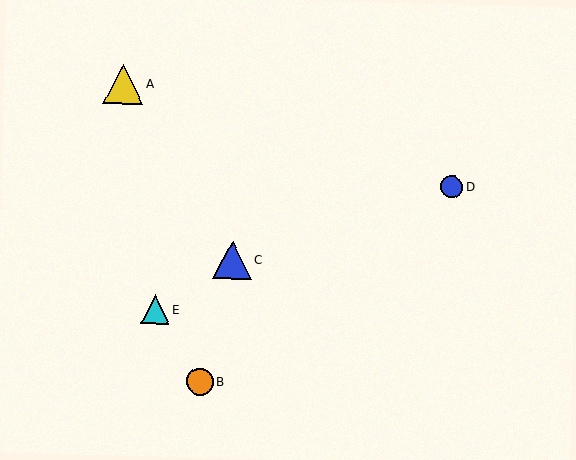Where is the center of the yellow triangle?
The center of the yellow triangle is at (124, 84).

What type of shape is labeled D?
Shape D is a blue circle.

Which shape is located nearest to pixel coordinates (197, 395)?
The orange circle (labeled B) at (200, 382) is nearest to that location.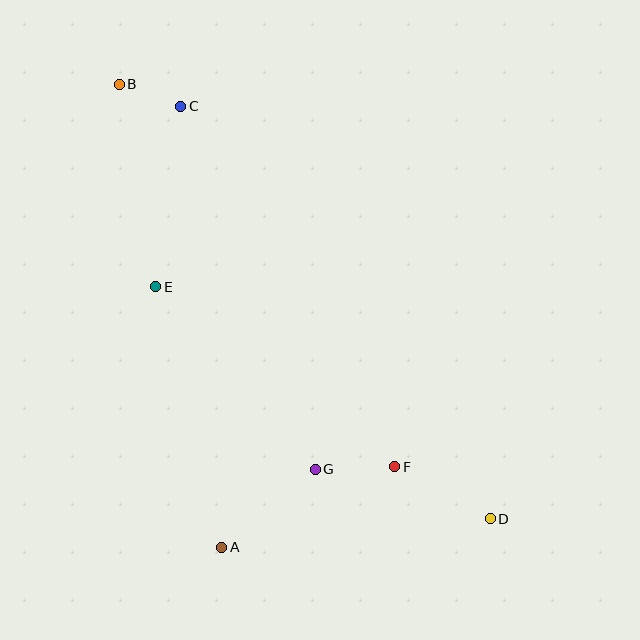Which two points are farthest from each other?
Points B and D are farthest from each other.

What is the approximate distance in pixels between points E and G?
The distance between E and G is approximately 242 pixels.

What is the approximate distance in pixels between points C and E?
The distance between C and E is approximately 182 pixels.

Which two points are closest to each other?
Points B and C are closest to each other.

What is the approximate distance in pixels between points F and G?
The distance between F and G is approximately 80 pixels.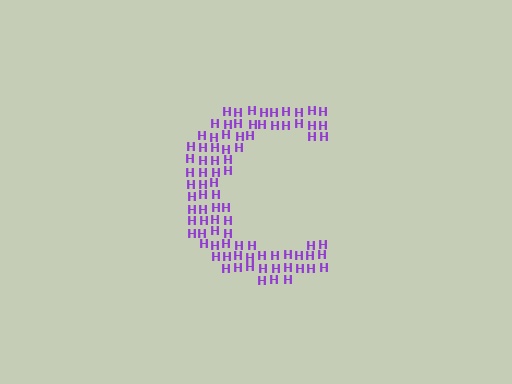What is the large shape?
The large shape is the letter C.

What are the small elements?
The small elements are letter H's.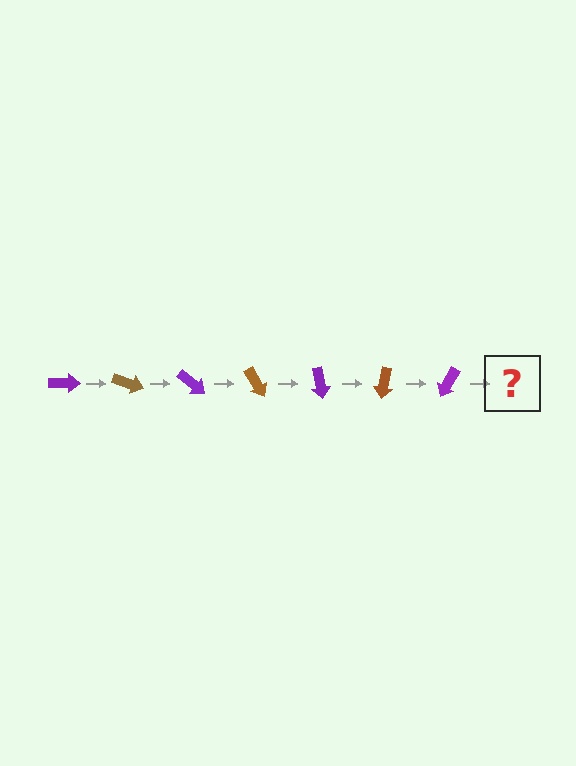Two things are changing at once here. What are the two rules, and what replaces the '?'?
The two rules are that it rotates 20 degrees each step and the color cycles through purple and brown. The '?' should be a brown arrow, rotated 140 degrees from the start.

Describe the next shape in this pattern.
It should be a brown arrow, rotated 140 degrees from the start.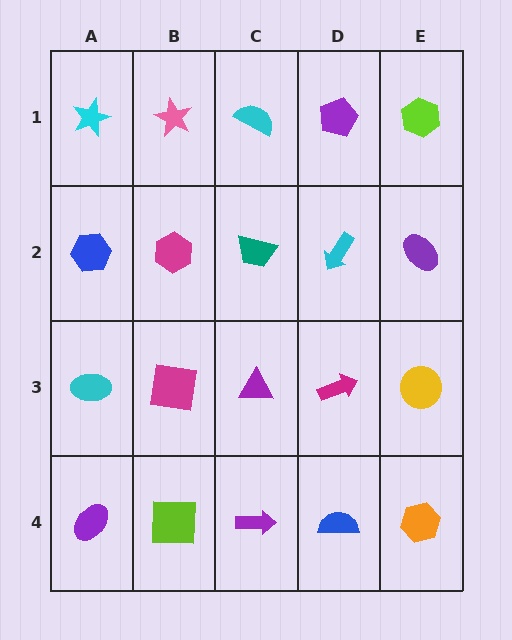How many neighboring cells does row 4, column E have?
2.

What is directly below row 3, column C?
A purple arrow.